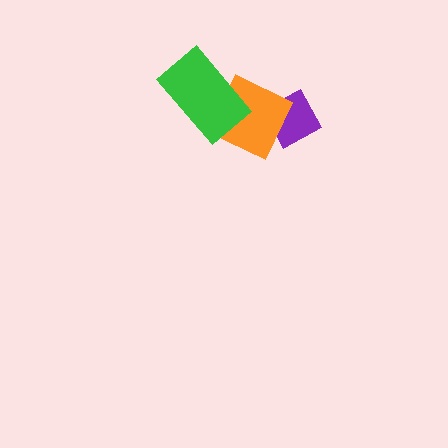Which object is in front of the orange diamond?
The green rectangle is in front of the orange diamond.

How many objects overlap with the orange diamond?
2 objects overlap with the orange diamond.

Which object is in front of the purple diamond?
The orange diamond is in front of the purple diamond.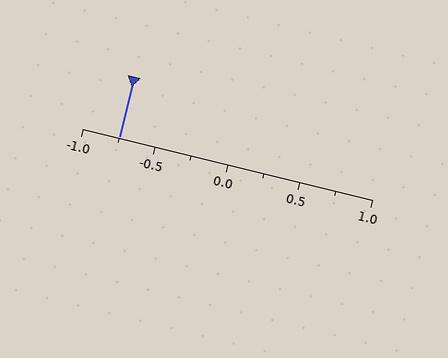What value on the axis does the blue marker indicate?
The marker indicates approximately -0.75.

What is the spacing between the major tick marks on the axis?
The major ticks are spaced 0.5 apart.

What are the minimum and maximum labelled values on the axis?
The axis runs from -1.0 to 1.0.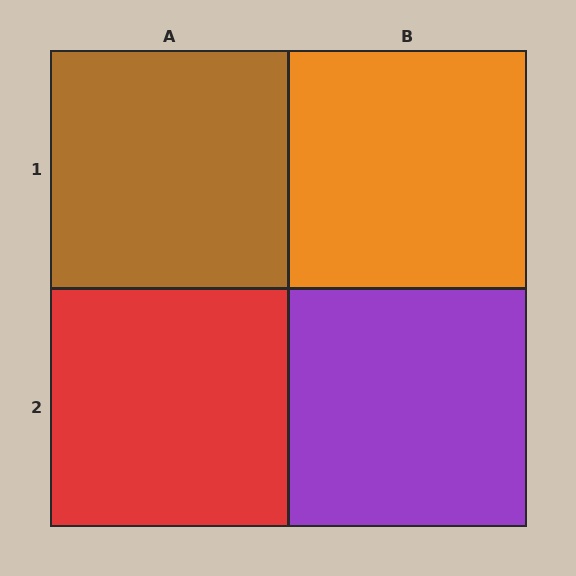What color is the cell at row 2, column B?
Purple.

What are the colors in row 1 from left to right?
Brown, orange.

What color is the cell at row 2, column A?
Red.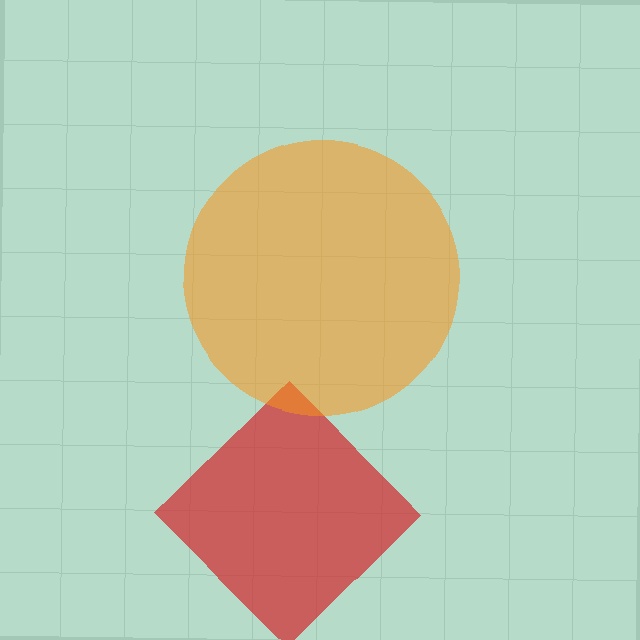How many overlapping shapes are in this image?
There are 2 overlapping shapes in the image.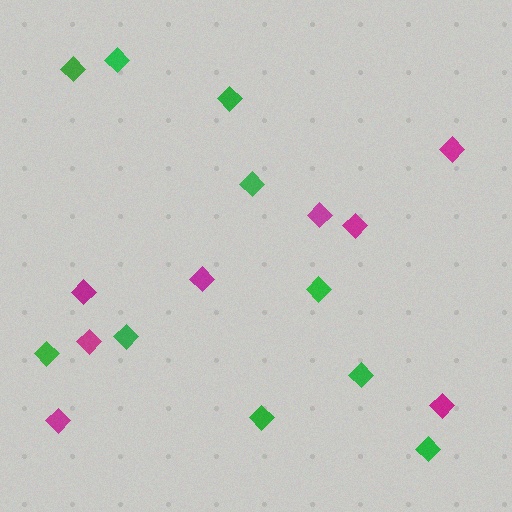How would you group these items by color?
There are 2 groups: one group of magenta diamonds (8) and one group of green diamonds (10).